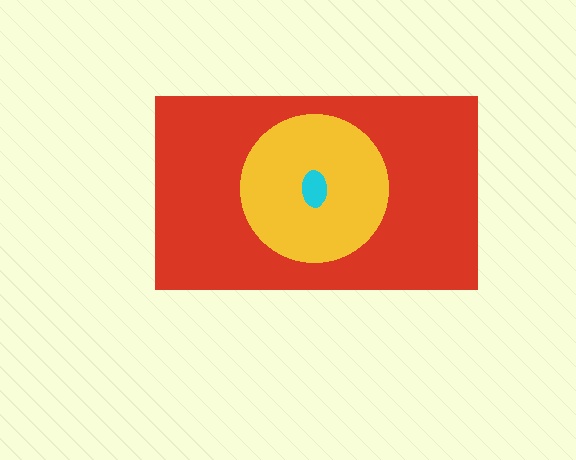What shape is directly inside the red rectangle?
The yellow circle.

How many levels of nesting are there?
3.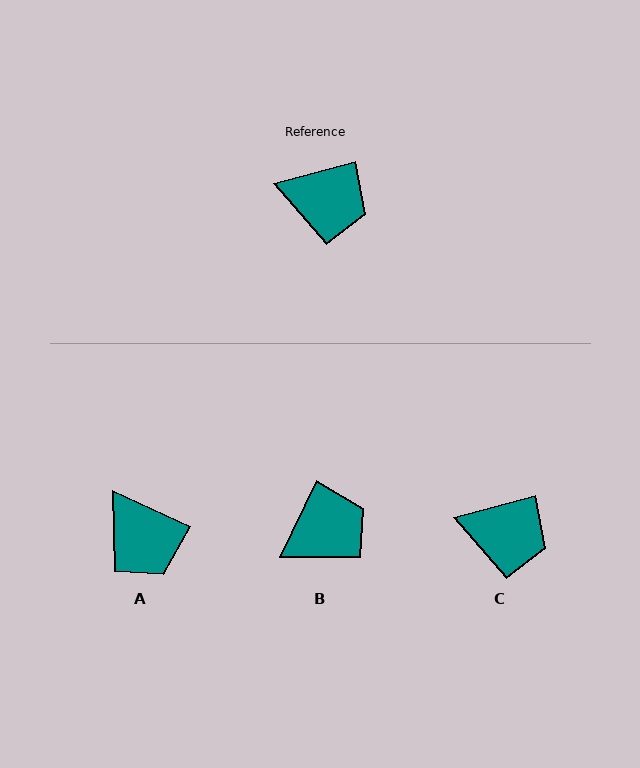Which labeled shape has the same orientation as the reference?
C.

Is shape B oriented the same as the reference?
No, it is off by about 49 degrees.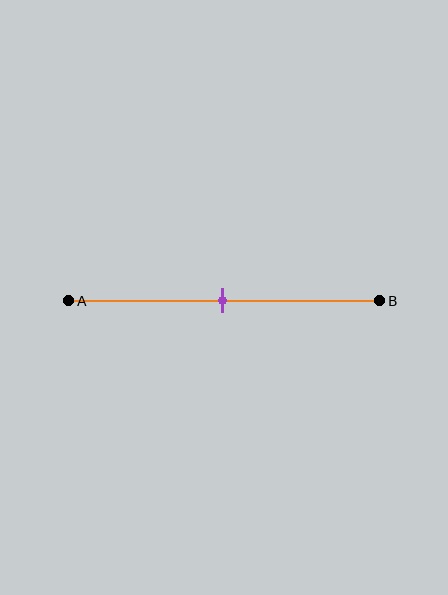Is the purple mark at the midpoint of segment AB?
Yes, the mark is approximately at the midpoint.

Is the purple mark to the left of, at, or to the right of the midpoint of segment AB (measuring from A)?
The purple mark is approximately at the midpoint of segment AB.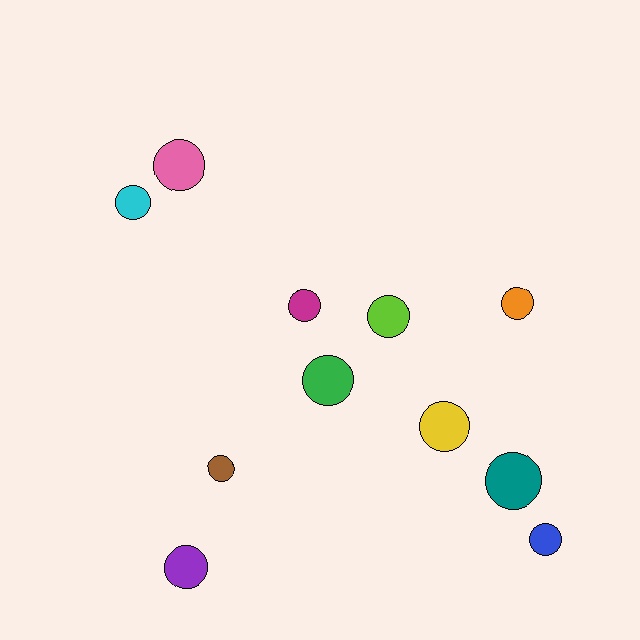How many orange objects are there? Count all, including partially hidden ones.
There is 1 orange object.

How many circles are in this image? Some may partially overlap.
There are 11 circles.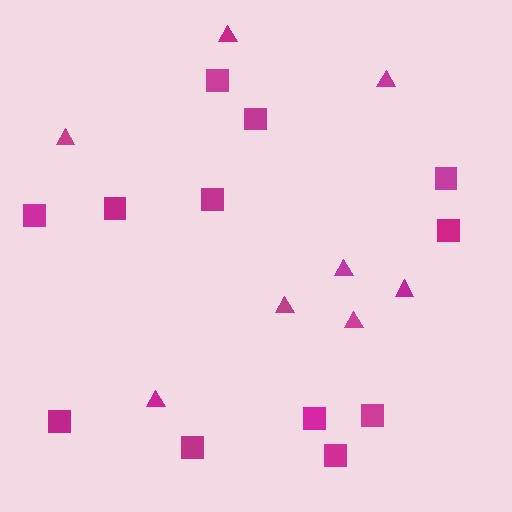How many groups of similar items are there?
There are 2 groups: one group of triangles (8) and one group of squares (12).